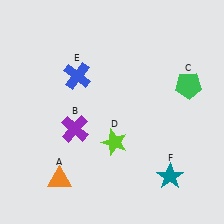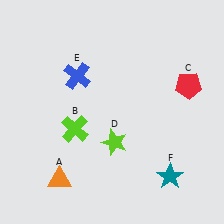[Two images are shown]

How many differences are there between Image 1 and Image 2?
There are 2 differences between the two images.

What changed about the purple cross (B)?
In Image 1, B is purple. In Image 2, it changed to lime.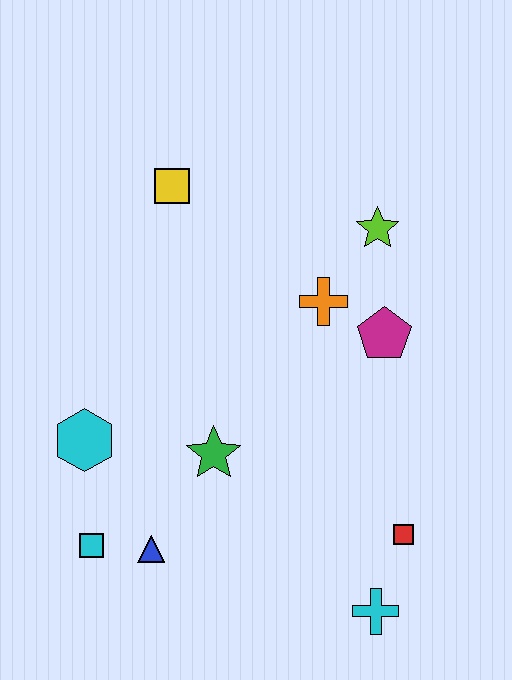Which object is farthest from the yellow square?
The cyan cross is farthest from the yellow square.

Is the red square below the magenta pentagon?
Yes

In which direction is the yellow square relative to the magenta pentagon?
The yellow square is to the left of the magenta pentagon.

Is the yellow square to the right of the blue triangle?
Yes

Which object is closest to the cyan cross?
The red square is closest to the cyan cross.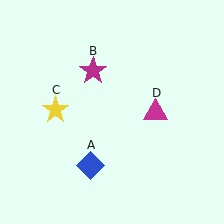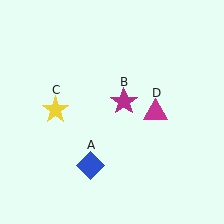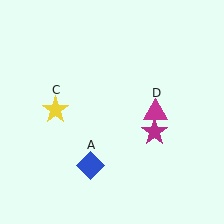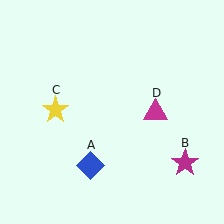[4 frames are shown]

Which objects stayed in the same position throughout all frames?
Blue diamond (object A) and yellow star (object C) and magenta triangle (object D) remained stationary.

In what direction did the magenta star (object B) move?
The magenta star (object B) moved down and to the right.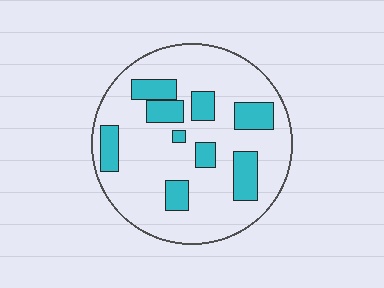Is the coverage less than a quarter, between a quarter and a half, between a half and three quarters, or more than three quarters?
Less than a quarter.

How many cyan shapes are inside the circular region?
9.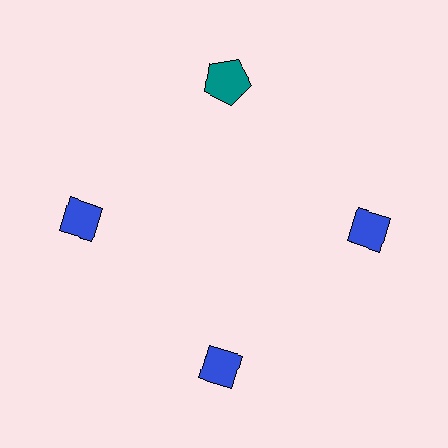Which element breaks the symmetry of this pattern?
The teal pentagon at roughly the 12 o'clock position breaks the symmetry. All other shapes are blue diamonds.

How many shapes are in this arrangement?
There are 4 shapes arranged in a ring pattern.